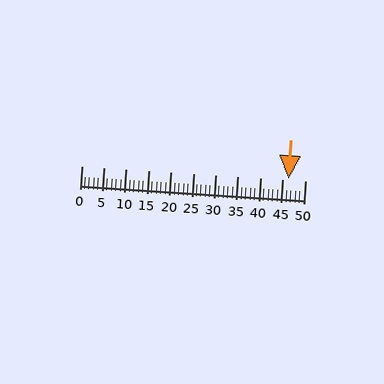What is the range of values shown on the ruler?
The ruler shows values from 0 to 50.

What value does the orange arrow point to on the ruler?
The orange arrow points to approximately 46.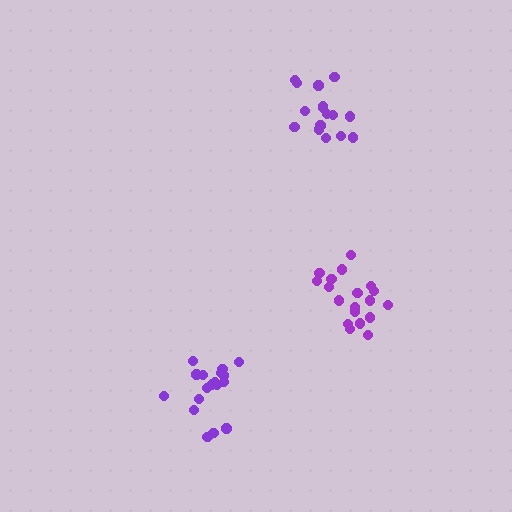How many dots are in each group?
Group 1: 19 dots, Group 2: 16 dots, Group 3: 18 dots (53 total).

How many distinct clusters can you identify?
There are 3 distinct clusters.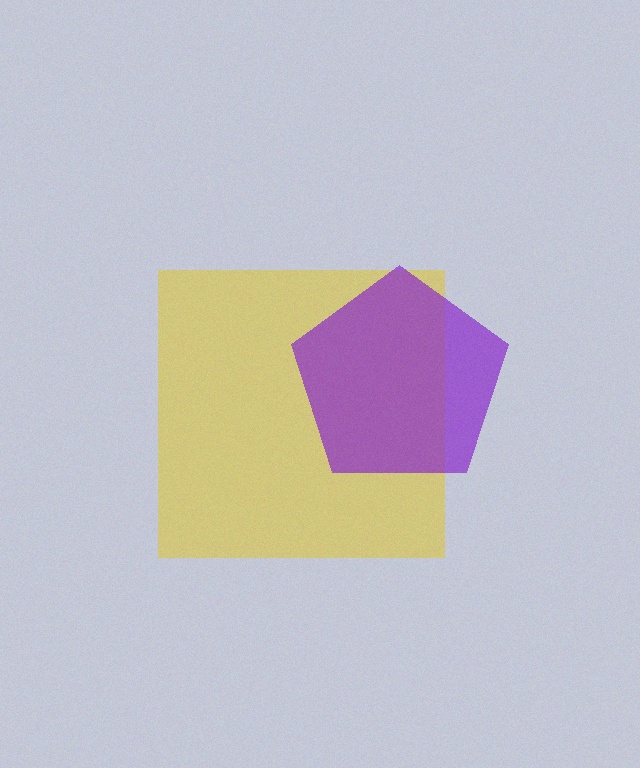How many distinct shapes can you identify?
There are 2 distinct shapes: a yellow square, a purple pentagon.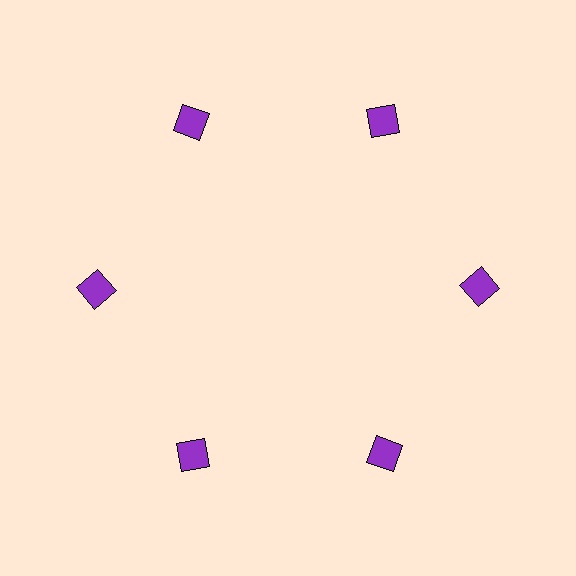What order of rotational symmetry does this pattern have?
This pattern has 6-fold rotational symmetry.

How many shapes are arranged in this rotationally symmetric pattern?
There are 6 shapes, arranged in 6 groups of 1.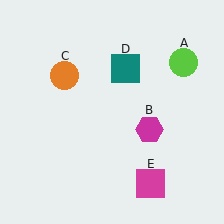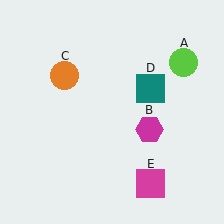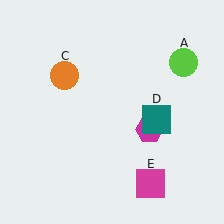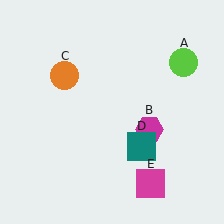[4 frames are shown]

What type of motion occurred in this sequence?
The teal square (object D) rotated clockwise around the center of the scene.